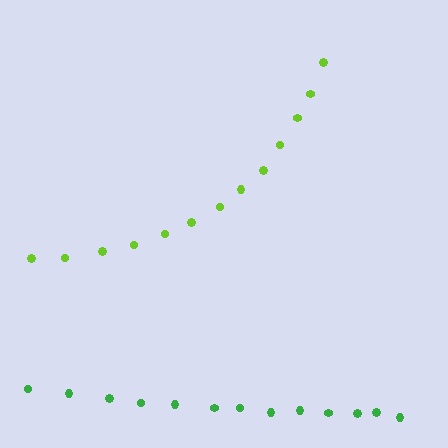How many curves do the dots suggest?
There are 2 distinct paths.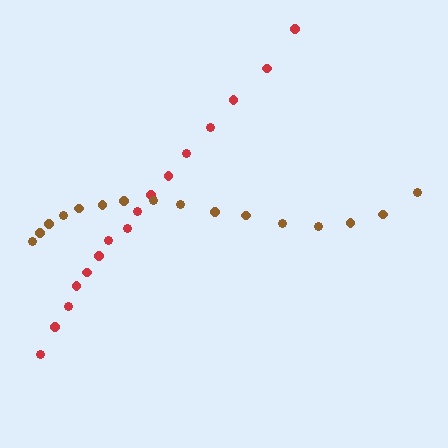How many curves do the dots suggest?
There are 2 distinct paths.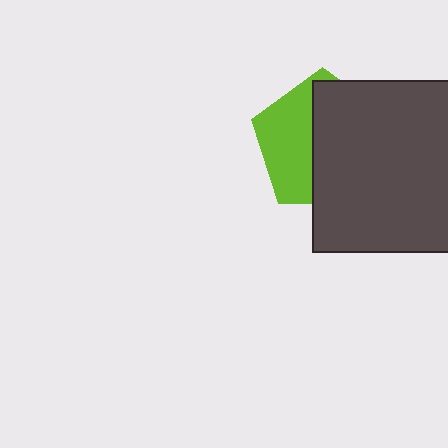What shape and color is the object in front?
The object in front is a dark gray square.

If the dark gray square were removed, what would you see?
You would see the complete lime pentagon.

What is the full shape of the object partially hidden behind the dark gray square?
The partially hidden object is a lime pentagon.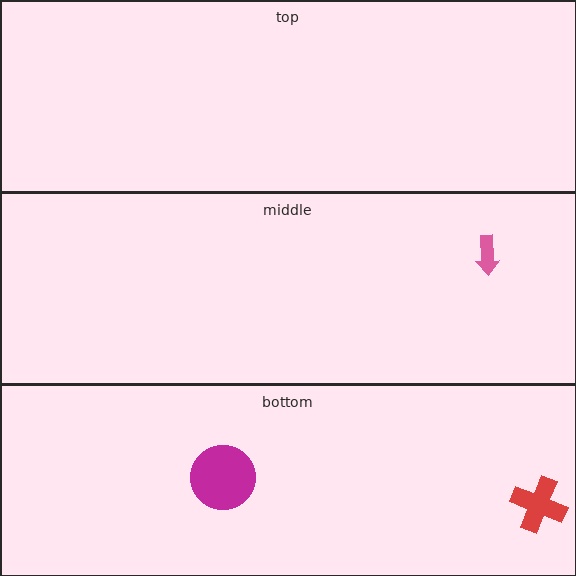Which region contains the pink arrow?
The middle region.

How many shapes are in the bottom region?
2.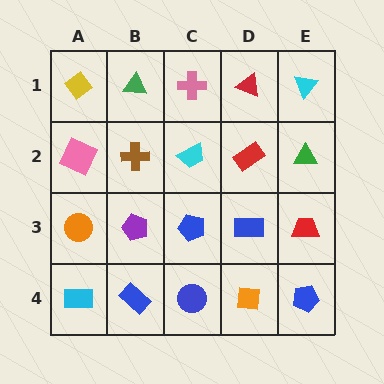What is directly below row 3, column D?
An orange square.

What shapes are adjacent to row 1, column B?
A brown cross (row 2, column B), a yellow diamond (row 1, column A), a pink cross (row 1, column C).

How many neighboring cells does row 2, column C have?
4.